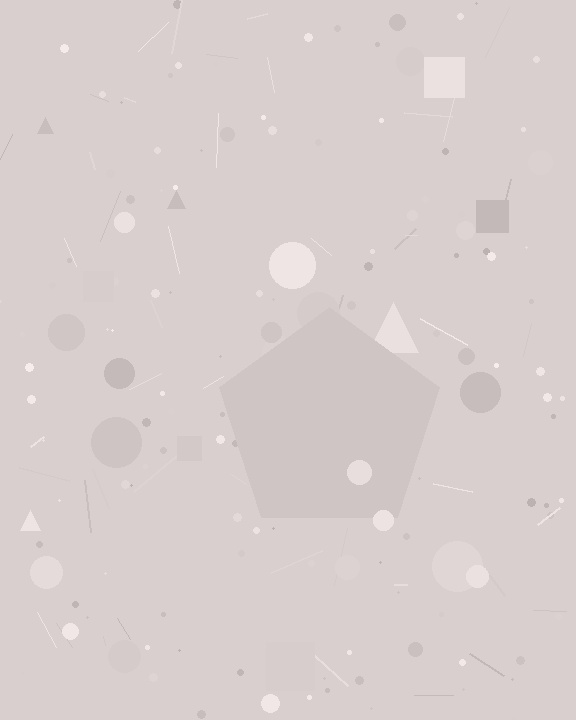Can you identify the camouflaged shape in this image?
The camouflaged shape is a pentagon.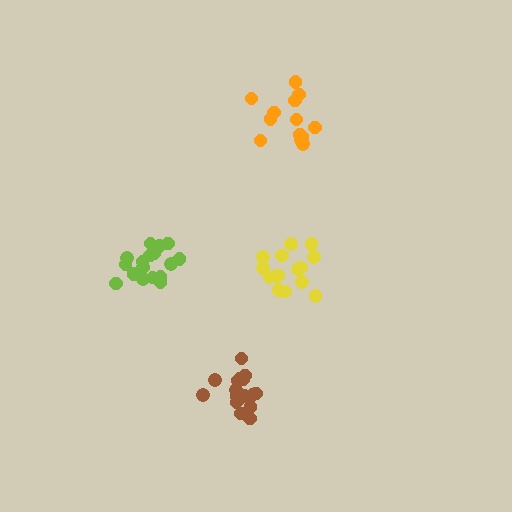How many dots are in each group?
Group 1: 13 dots, Group 2: 17 dots, Group 3: 17 dots, Group 4: 15 dots (62 total).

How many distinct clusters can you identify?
There are 4 distinct clusters.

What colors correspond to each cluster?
The clusters are colored: orange, lime, brown, yellow.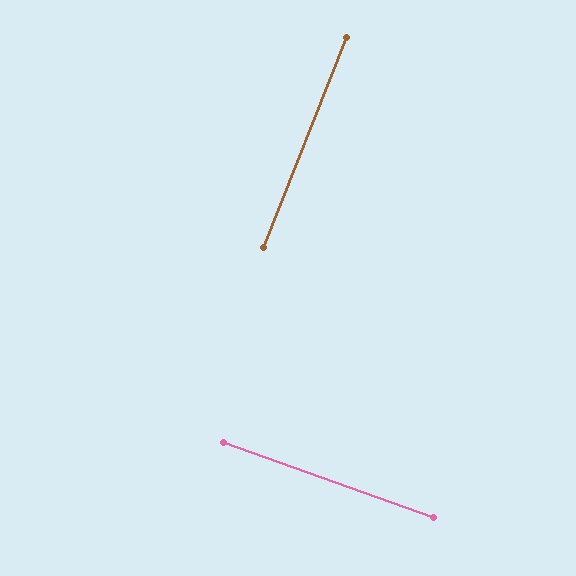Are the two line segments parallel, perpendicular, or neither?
Perpendicular — they meet at approximately 88°.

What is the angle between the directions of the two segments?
Approximately 88 degrees.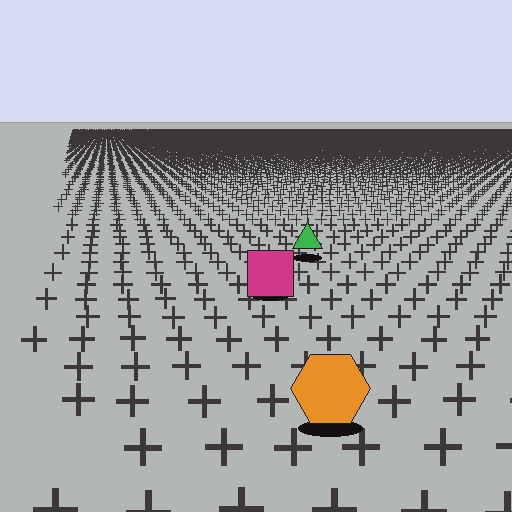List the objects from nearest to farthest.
From nearest to farthest: the orange hexagon, the magenta square, the green triangle.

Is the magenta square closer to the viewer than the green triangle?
Yes. The magenta square is closer — you can tell from the texture gradient: the ground texture is coarser near it.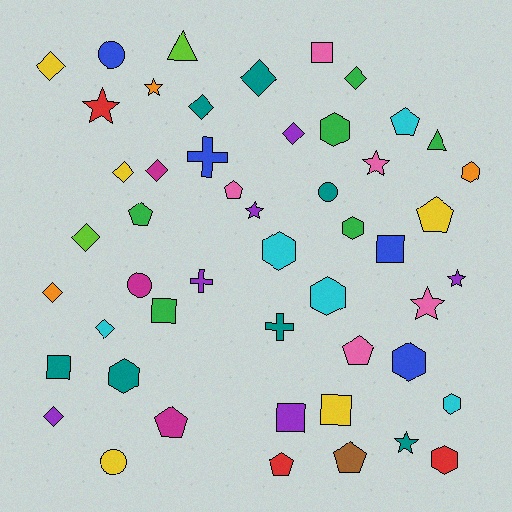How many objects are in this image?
There are 50 objects.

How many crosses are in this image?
There are 3 crosses.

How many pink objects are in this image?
There are 5 pink objects.